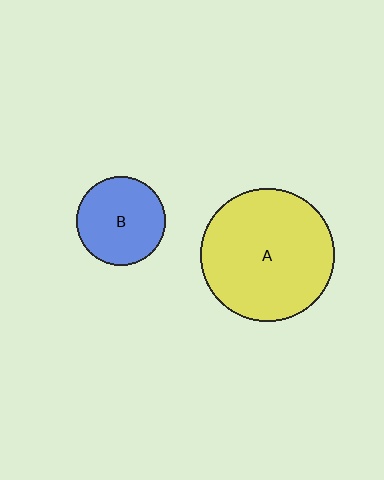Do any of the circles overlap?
No, none of the circles overlap.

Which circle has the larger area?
Circle A (yellow).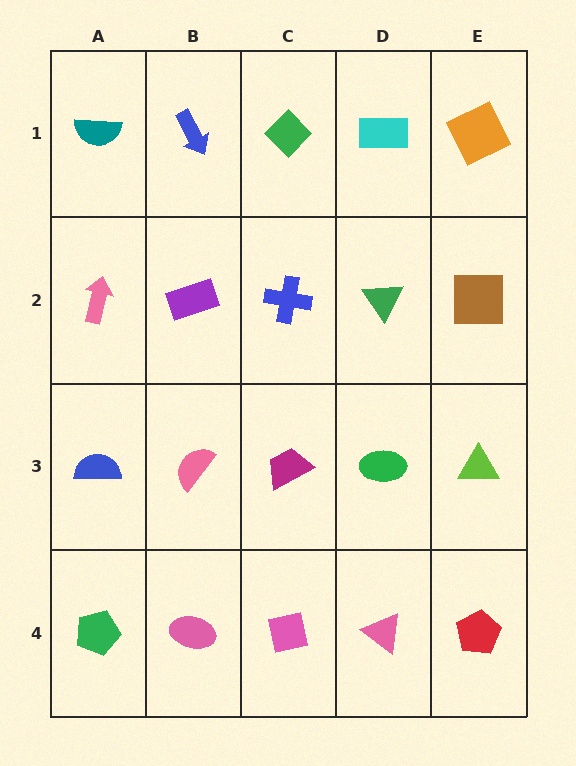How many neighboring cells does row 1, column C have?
3.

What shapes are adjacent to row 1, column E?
A brown square (row 2, column E), a cyan rectangle (row 1, column D).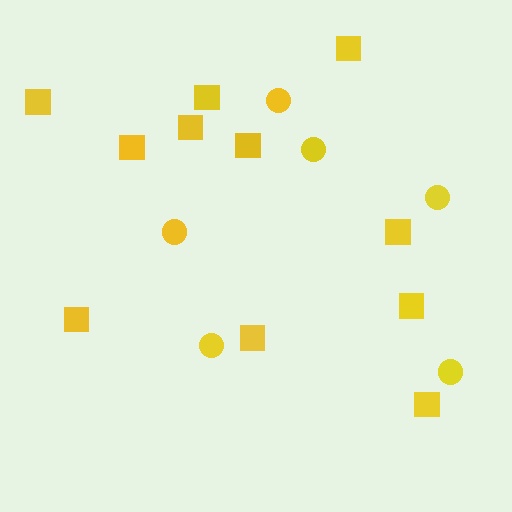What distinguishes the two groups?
There are 2 groups: one group of circles (6) and one group of squares (11).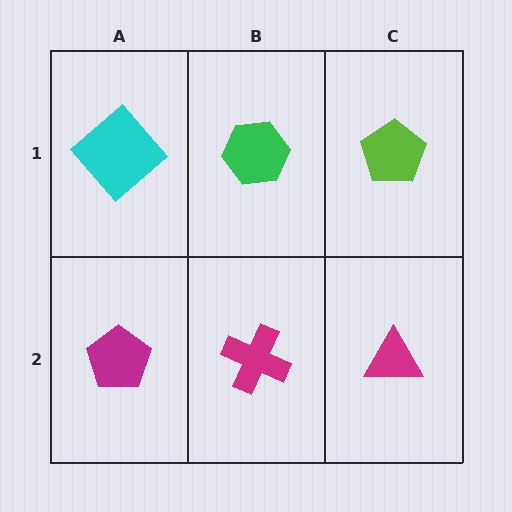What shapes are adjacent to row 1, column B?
A magenta cross (row 2, column B), a cyan diamond (row 1, column A), a lime pentagon (row 1, column C).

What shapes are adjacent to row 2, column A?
A cyan diamond (row 1, column A), a magenta cross (row 2, column B).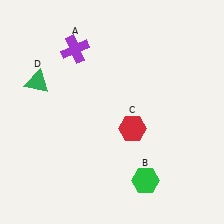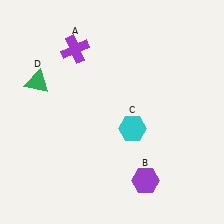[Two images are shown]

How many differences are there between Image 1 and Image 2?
There are 2 differences between the two images.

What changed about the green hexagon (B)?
In Image 1, B is green. In Image 2, it changed to purple.